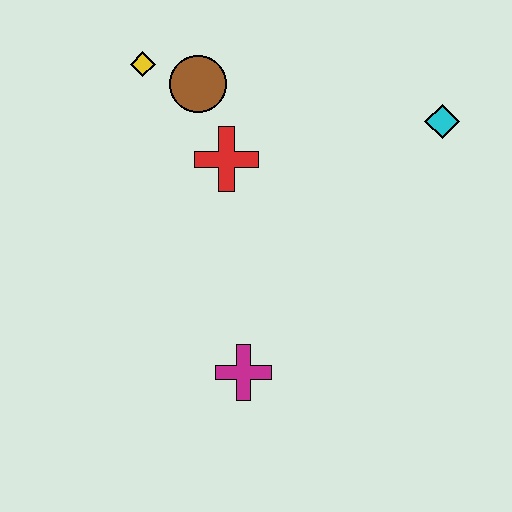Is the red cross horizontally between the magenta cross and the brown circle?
Yes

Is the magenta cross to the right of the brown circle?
Yes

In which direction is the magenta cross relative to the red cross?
The magenta cross is below the red cross.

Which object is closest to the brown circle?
The yellow diamond is closest to the brown circle.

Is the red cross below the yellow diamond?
Yes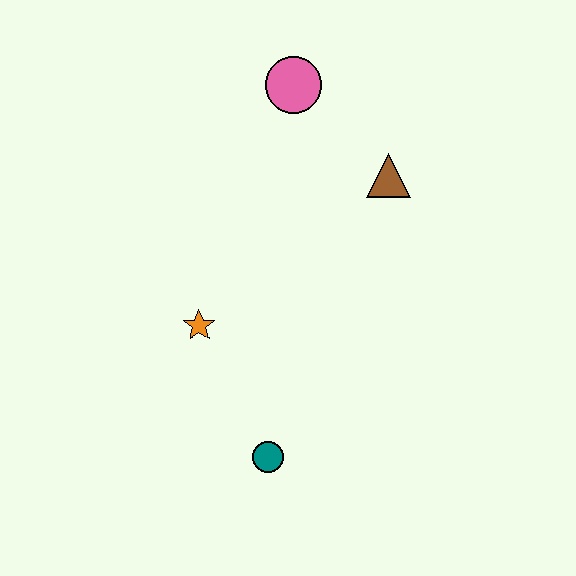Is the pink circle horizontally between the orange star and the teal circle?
No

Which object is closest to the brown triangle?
The pink circle is closest to the brown triangle.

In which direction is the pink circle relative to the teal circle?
The pink circle is above the teal circle.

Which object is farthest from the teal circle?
The pink circle is farthest from the teal circle.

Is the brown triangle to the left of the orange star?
No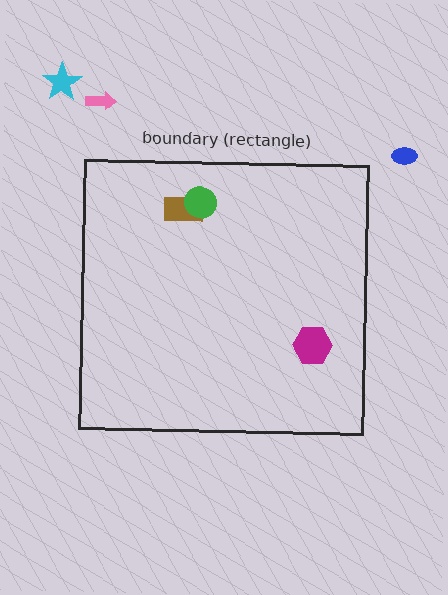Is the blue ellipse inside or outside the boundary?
Outside.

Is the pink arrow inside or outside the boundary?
Outside.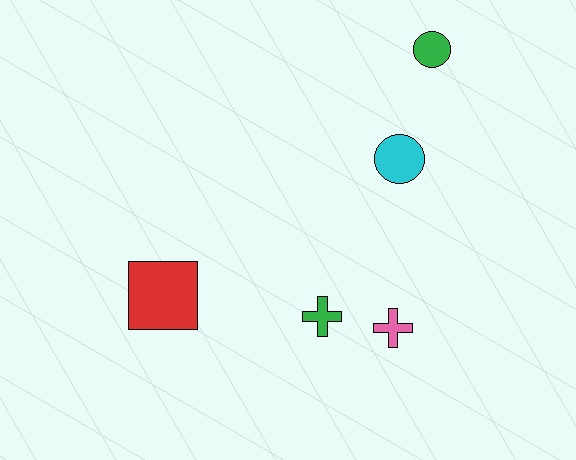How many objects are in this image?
There are 5 objects.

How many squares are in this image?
There is 1 square.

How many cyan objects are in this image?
There is 1 cyan object.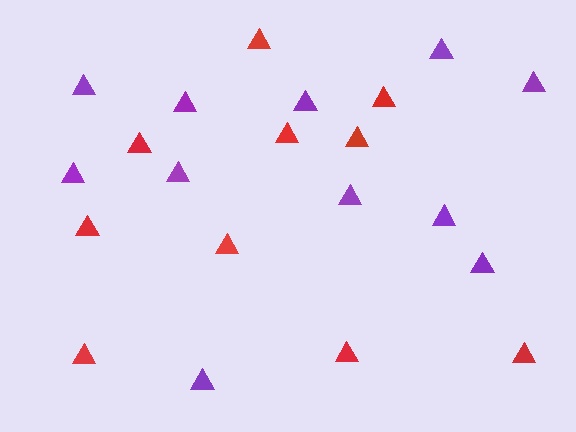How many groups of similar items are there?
There are 2 groups: one group of purple triangles (11) and one group of red triangles (10).